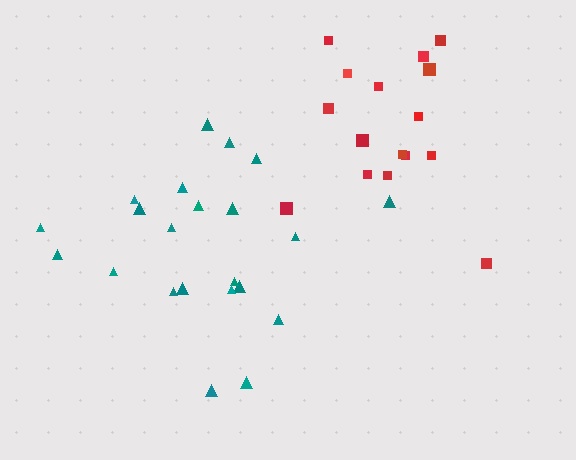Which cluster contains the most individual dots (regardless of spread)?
Teal (22).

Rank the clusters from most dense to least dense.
teal, red.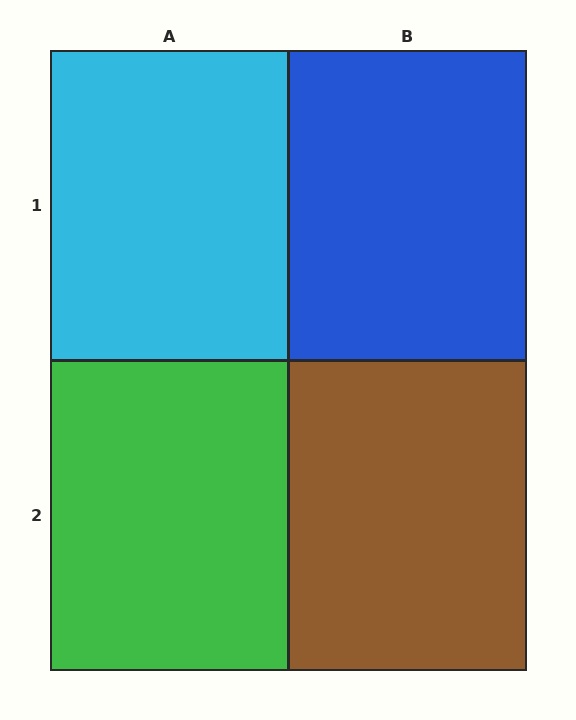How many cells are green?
1 cell is green.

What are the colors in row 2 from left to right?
Green, brown.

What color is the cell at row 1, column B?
Blue.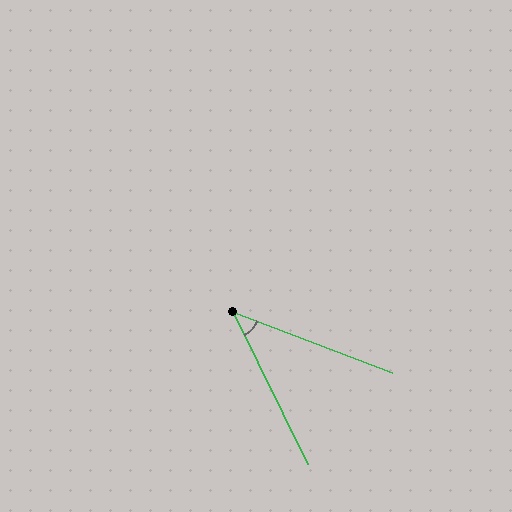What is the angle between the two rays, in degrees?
Approximately 43 degrees.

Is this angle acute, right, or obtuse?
It is acute.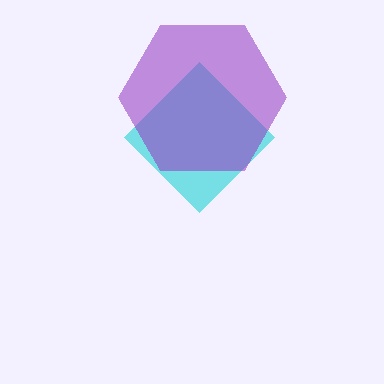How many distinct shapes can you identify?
There are 2 distinct shapes: a cyan diamond, a purple hexagon.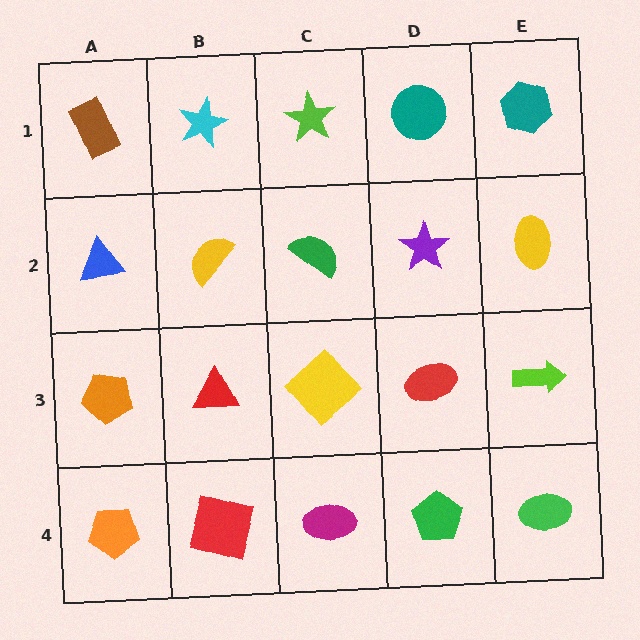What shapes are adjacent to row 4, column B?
A red triangle (row 3, column B), an orange pentagon (row 4, column A), a magenta ellipse (row 4, column C).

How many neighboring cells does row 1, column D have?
3.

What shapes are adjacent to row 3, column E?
A yellow ellipse (row 2, column E), a green ellipse (row 4, column E), a red ellipse (row 3, column D).